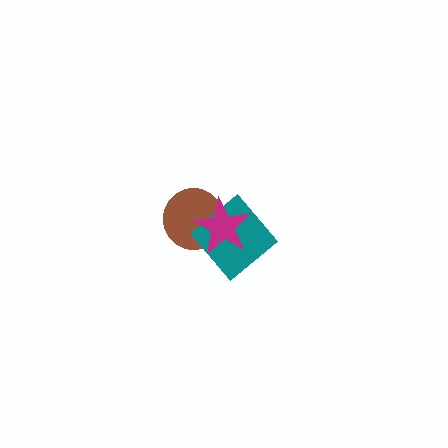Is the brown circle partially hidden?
Yes, it is partially covered by another shape.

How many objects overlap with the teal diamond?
2 objects overlap with the teal diamond.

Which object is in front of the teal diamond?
The magenta star is in front of the teal diamond.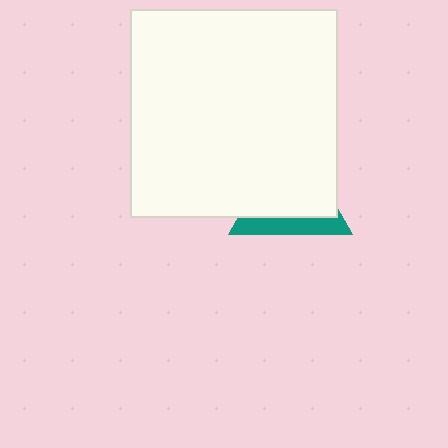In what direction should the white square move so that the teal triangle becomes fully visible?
The white square should move up. That is the shortest direction to clear the overlap and leave the teal triangle fully visible.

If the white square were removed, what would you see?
You would see the complete teal triangle.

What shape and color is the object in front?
The object in front is a white square.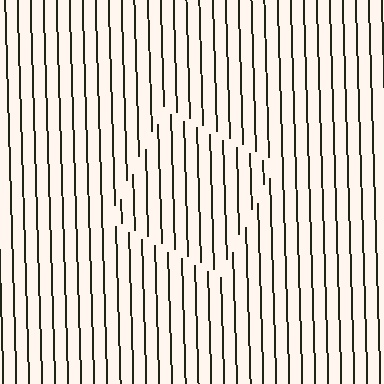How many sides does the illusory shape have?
4 sides — the line-ends trace a square.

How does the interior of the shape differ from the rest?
The interior of the shape contains the same grating, shifted by half a period — the contour is defined by the phase discontinuity where line-ends from the inner and outer gratings abut.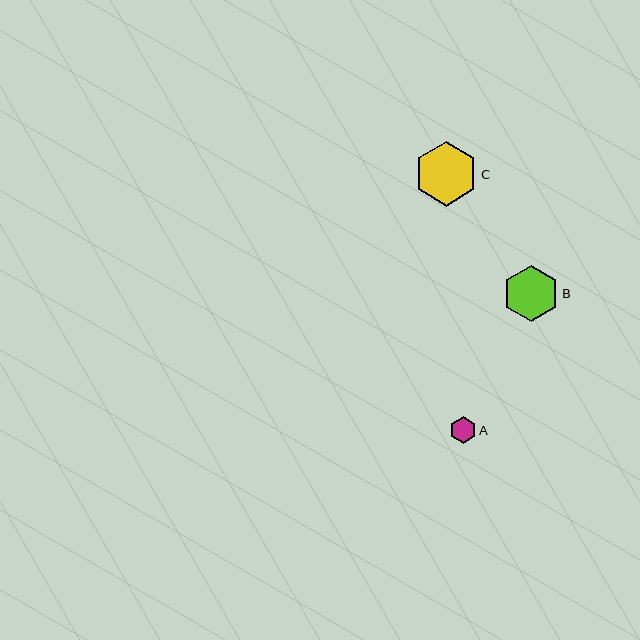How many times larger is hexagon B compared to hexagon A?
Hexagon B is approximately 2.1 times the size of hexagon A.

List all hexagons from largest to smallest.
From largest to smallest: C, B, A.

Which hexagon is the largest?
Hexagon C is the largest with a size of approximately 64 pixels.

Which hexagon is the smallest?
Hexagon A is the smallest with a size of approximately 27 pixels.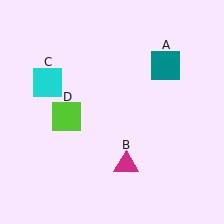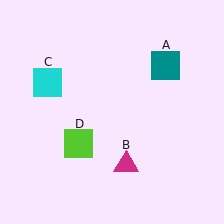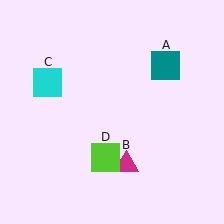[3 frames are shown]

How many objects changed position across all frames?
1 object changed position: lime square (object D).